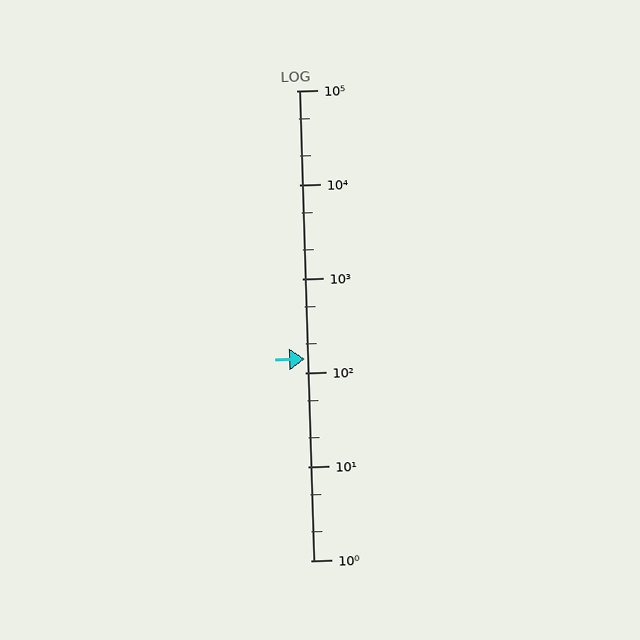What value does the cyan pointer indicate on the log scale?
The pointer indicates approximately 140.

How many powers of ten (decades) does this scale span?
The scale spans 5 decades, from 1 to 100000.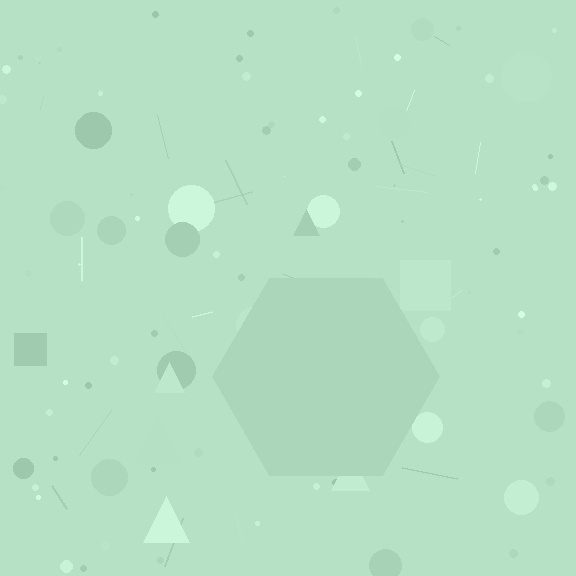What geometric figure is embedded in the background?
A hexagon is embedded in the background.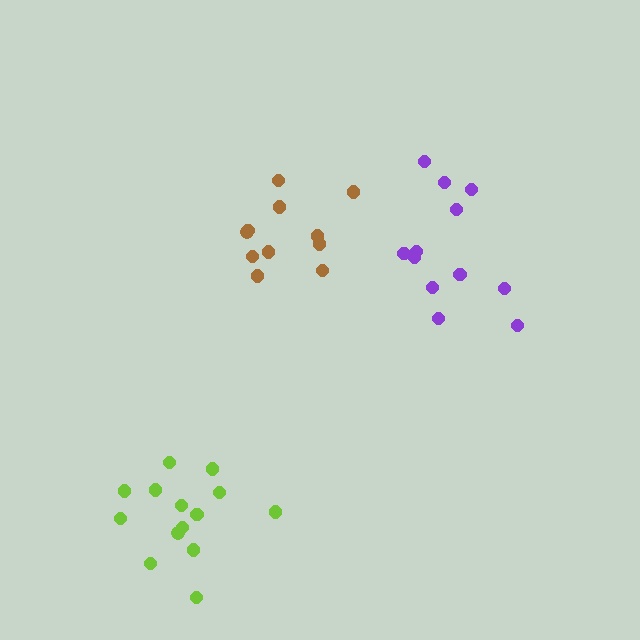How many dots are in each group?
Group 1: 12 dots, Group 2: 14 dots, Group 3: 11 dots (37 total).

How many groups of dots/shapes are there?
There are 3 groups.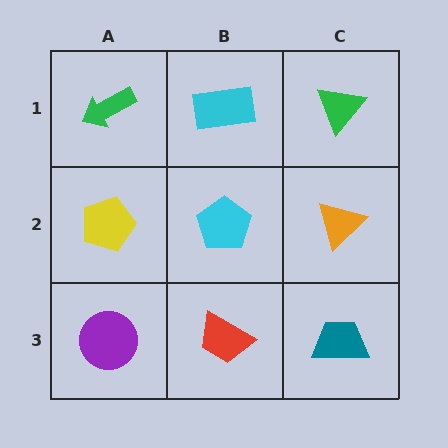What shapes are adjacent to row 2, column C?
A green triangle (row 1, column C), a teal trapezoid (row 3, column C), a cyan pentagon (row 2, column B).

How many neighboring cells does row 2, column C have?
3.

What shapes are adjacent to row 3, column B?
A cyan pentagon (row 2, column B), a purple circle (row 3, column A), a teal trapezoid (row 3, column C).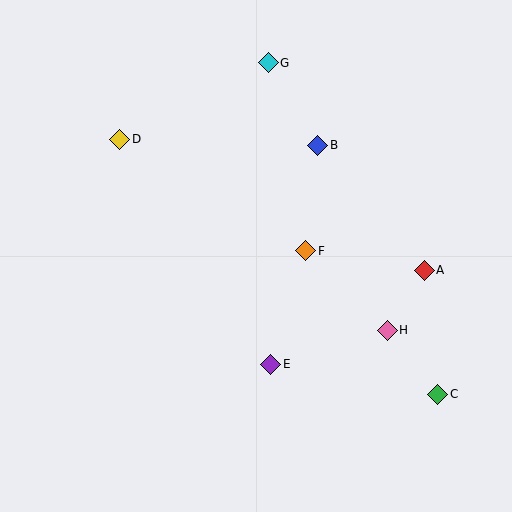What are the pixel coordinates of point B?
Point B is at (318, 145).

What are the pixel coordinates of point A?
Point A is at (424, 270).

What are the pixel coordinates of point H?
Point H is at (387, 330).